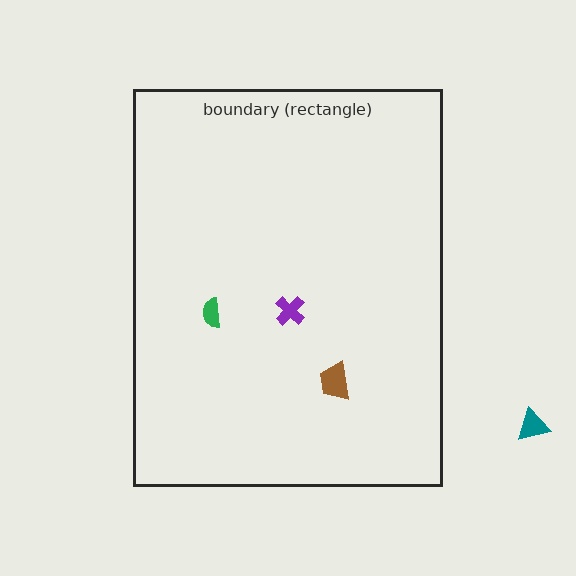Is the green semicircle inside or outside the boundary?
Inside.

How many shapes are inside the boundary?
3 inside, 1 outside.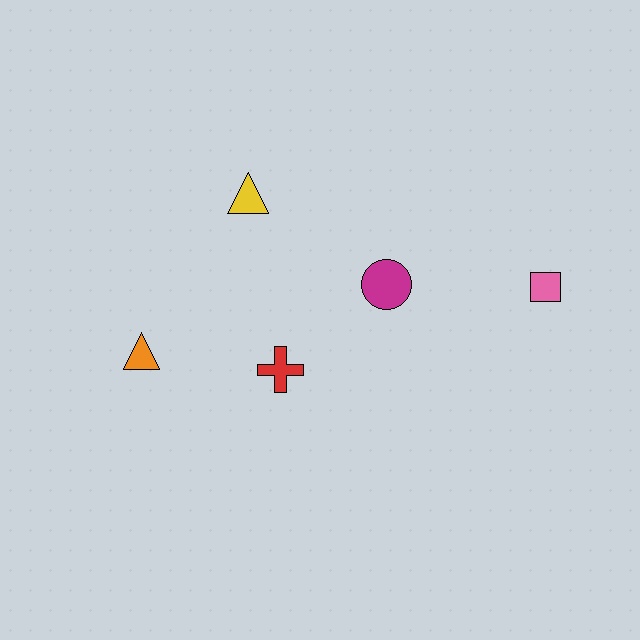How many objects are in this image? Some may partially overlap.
There are 5 objects.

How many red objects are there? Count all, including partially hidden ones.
There is 1 red object.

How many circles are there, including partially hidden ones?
There is 1 circle.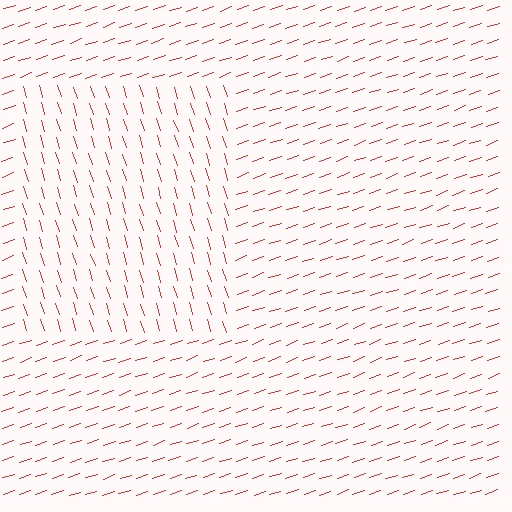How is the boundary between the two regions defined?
The boundary is defined purely by a change in line orientation (approximately 88 degrees difference). All lines are the same color and thickness.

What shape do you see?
I see a rectangle.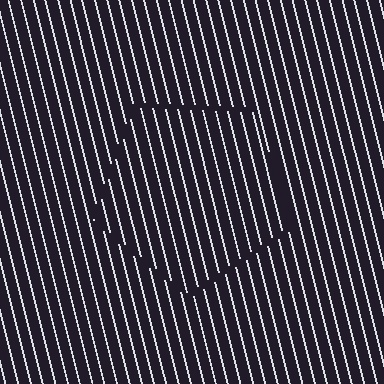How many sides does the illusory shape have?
5 sides — the line-ends trace a pentagon.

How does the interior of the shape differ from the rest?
The interior of the shape contains the same grating, shifted by half a period — the contour is defined by the phase discontinuity where line-ends from the inner and outer gratings abut.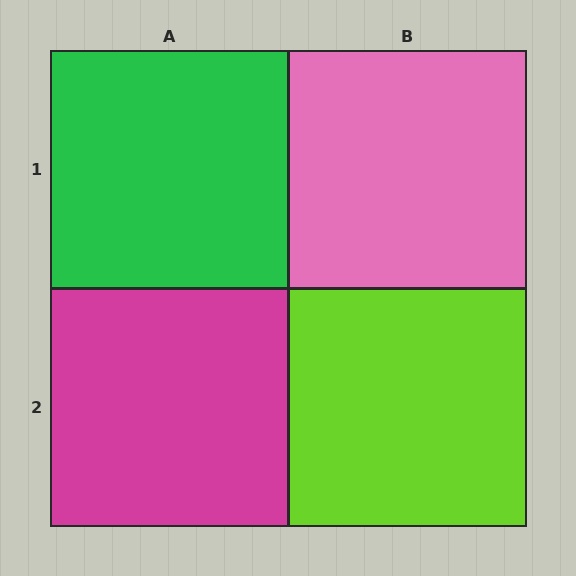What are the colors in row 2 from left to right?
Magenta, lime.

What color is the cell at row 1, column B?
Pink.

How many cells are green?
1 cell is green.